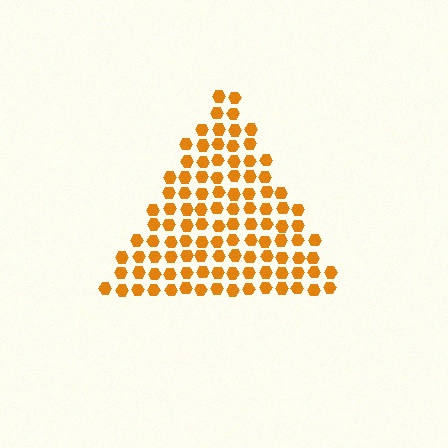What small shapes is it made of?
It is made of small hexagons.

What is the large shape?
The large shape is a triangle.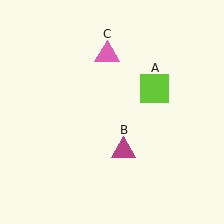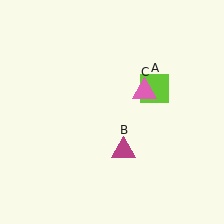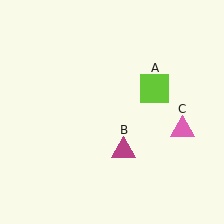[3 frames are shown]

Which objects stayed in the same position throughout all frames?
Lime square (object A) and magenta triangle (object B) remained stationary.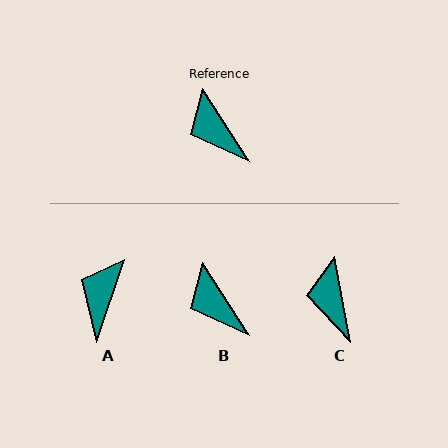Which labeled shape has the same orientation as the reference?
B.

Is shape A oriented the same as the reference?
No, it is off by about 52 degrees.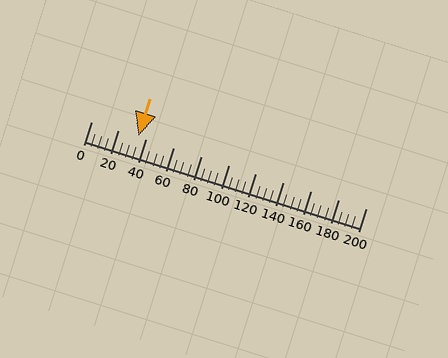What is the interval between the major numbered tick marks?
The major tick marks are spaced 20 units apart.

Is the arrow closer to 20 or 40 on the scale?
The arrow is closer to 40.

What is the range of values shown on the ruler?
The ruler shows values from 0 to 200.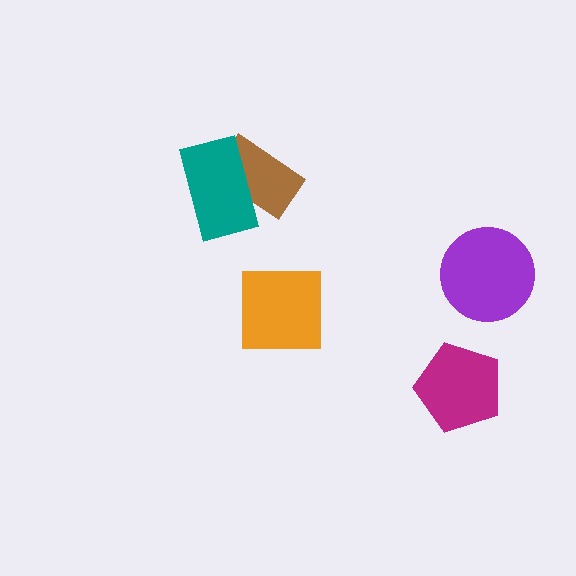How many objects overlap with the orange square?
0 objects overlap with the orange square.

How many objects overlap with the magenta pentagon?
0 objects overlap with the magenta pentagon.